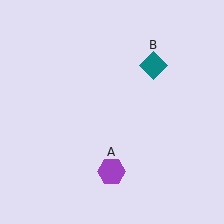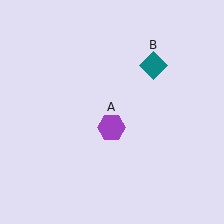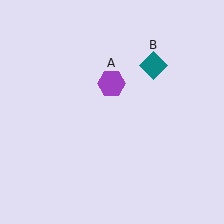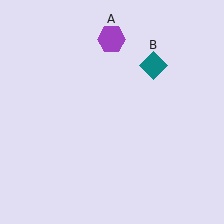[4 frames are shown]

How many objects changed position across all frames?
1 object changed position: purple hexagon (object A).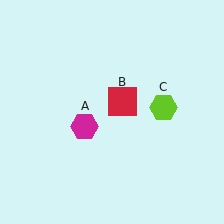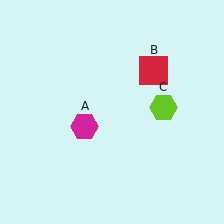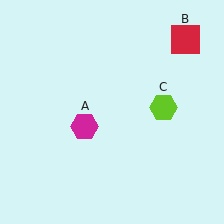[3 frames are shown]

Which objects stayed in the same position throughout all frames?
Magenta hexagon (object A) and lime hexagon (object C) remained stationary.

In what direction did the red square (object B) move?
The red square (object B) moved up and to the right.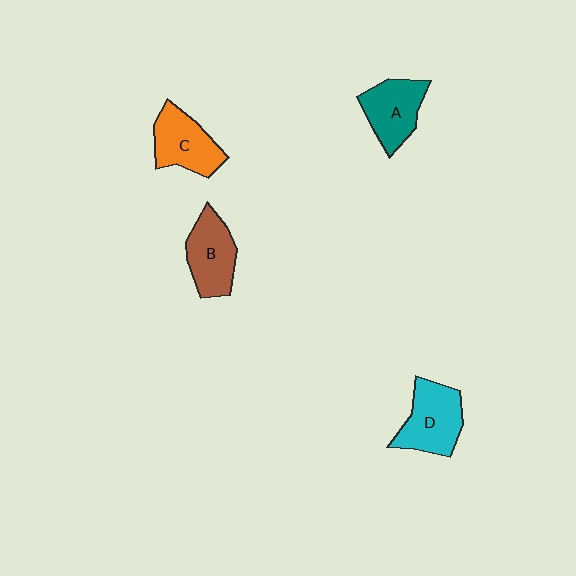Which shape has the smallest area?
Shape C (orange).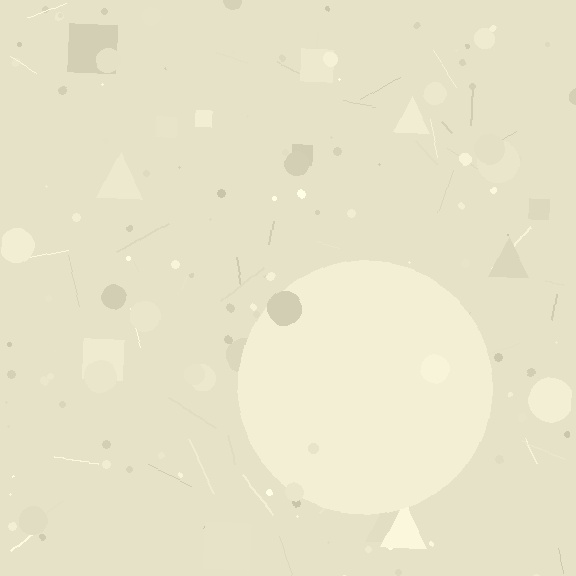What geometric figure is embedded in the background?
A circle is embedded in the background.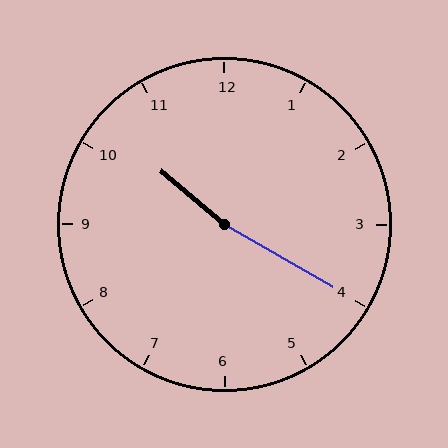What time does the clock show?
10:20.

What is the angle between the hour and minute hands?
Approximately 170 degrees.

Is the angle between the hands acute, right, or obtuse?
It is obtuse.